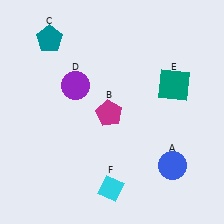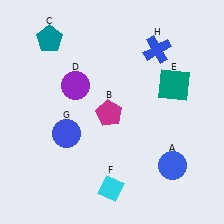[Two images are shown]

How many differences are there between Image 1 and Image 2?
There are 2 differences between the two images.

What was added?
A blue circle (G), a blue cross (H) were added in Image 2.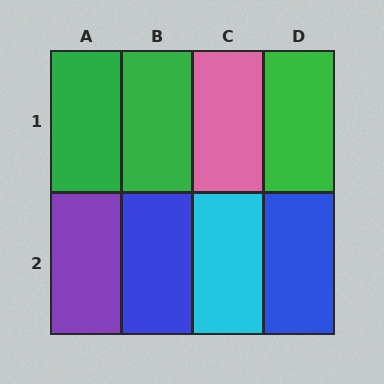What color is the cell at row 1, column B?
Green.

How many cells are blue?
2 cells are blue.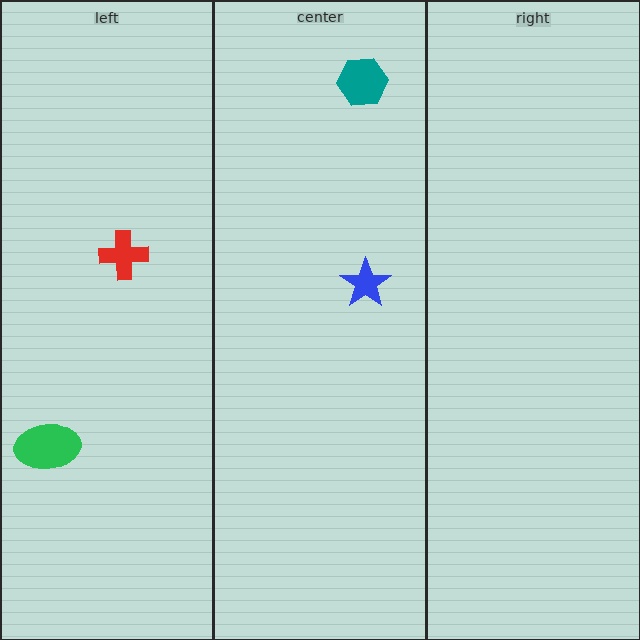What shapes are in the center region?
The blue star, the teal hexagon.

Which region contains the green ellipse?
The left region.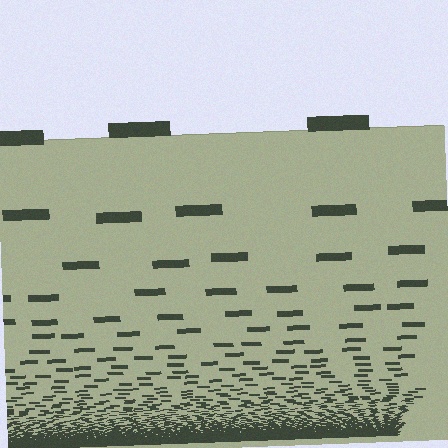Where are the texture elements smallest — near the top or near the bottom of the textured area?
Near the bottom.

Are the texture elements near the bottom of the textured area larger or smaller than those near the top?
Smaller. The gradient is inverted — elements near the bottom are smaller and denser.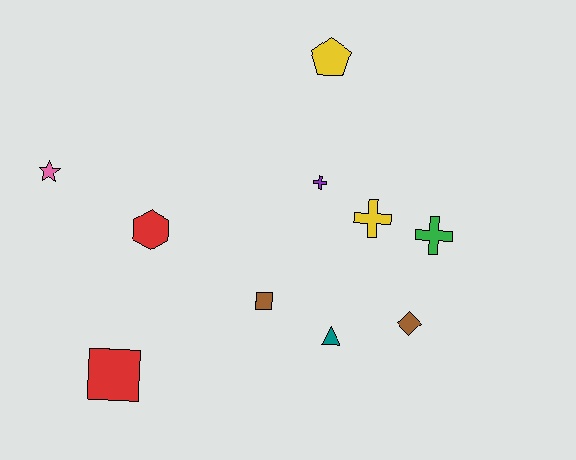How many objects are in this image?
There are 10 objects.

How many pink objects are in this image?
There is 1 pink object.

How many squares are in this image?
There are 2 squares.